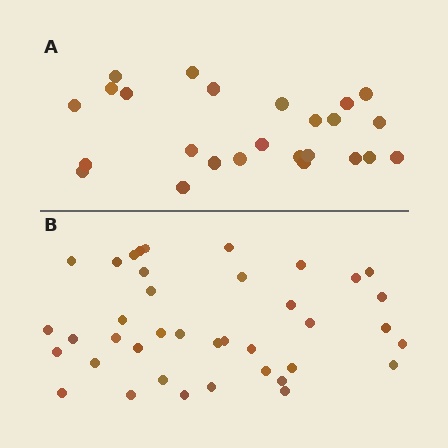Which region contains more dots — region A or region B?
Region B (the bottom region) has more dots.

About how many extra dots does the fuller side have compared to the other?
Region B has approximately 15 more dots than region A.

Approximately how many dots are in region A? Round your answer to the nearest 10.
About 20 dots. (The exact count is 25, which rounds to 20.)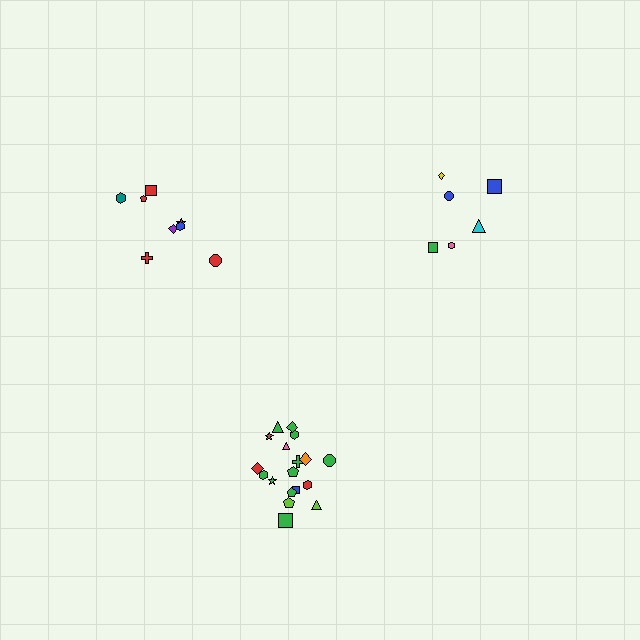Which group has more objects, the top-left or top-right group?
The top-left group.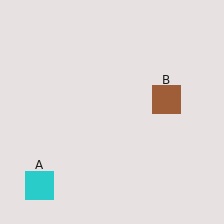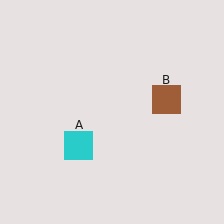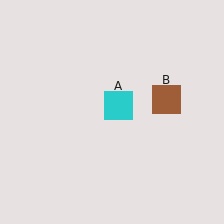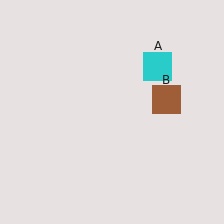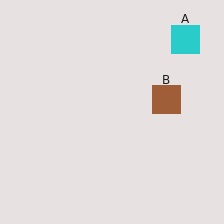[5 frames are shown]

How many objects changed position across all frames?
1 object changed position: cyan square (object A).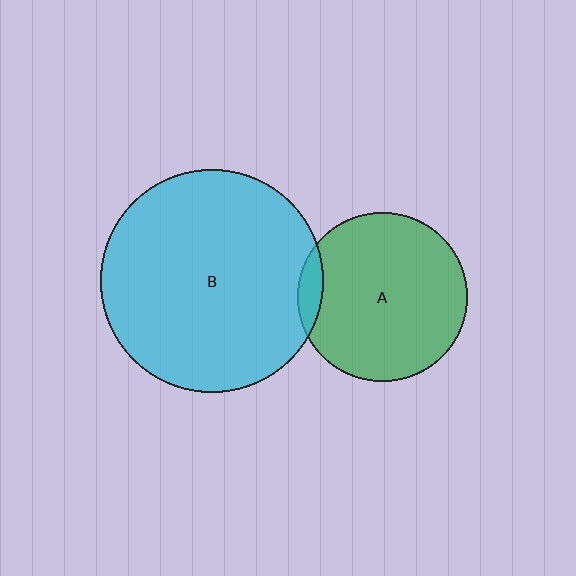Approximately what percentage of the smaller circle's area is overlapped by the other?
Approximately 5%.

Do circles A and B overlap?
Yes.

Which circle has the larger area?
Circle B (cyan).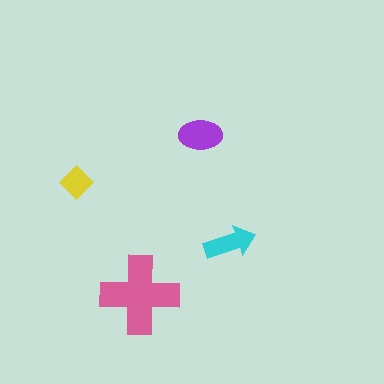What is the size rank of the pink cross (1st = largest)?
1st.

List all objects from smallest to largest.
The yellow diamond, the cyan arrow, the purple ellipse, the pink cross.